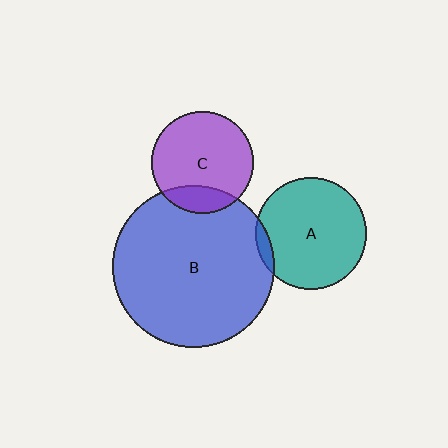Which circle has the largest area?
Circle B (blue).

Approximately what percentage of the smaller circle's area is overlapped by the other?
Approximately 20%.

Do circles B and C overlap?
Yes.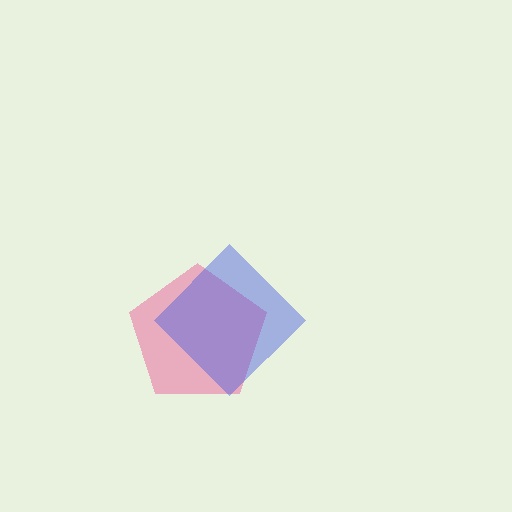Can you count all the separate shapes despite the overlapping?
Yes, there are 2 separate shapes.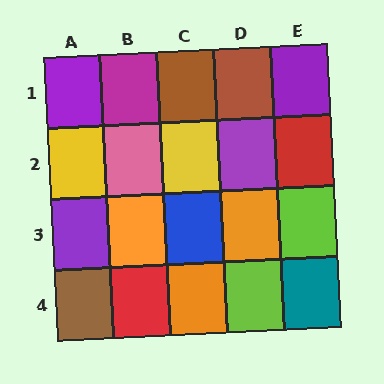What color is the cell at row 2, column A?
Yellow.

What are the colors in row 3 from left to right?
Purple, orange, blue, orange, lime.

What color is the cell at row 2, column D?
Purple.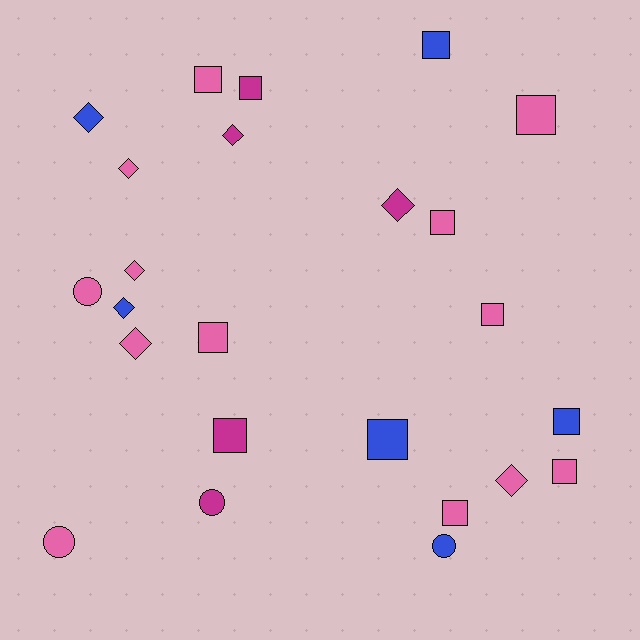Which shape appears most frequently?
Square, with 12 objects.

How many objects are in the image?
There are 24 objects.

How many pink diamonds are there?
There are 4 pink diamonds.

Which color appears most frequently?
Pink, with 13 objects.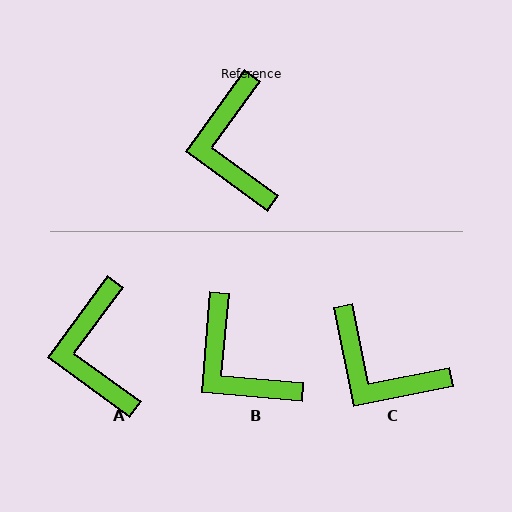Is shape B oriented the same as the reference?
No, it is off by about 31 degrees.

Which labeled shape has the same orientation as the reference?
A.